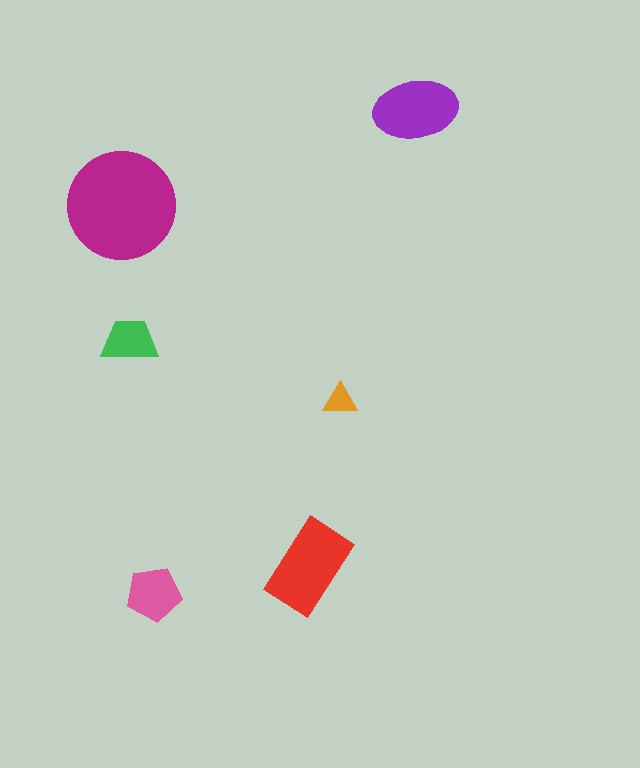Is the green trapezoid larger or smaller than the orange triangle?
Larger.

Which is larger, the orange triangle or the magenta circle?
The magenta circle.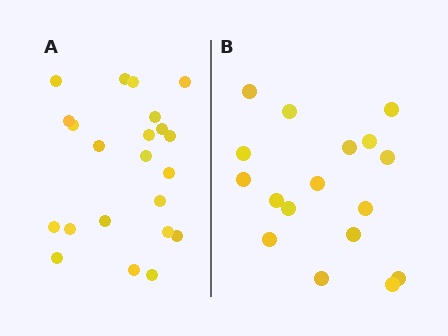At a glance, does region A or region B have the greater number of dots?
Region A (the left region) has more dots.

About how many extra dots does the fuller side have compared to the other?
Region A has about 5 more dots than region B.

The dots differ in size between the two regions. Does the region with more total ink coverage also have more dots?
No. Region B has more total ink coverage because its dots are larger, but region A actually contains more individual dots. Total area can be misleading — the number of items is what matters here.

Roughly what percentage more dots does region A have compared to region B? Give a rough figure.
About 30% more.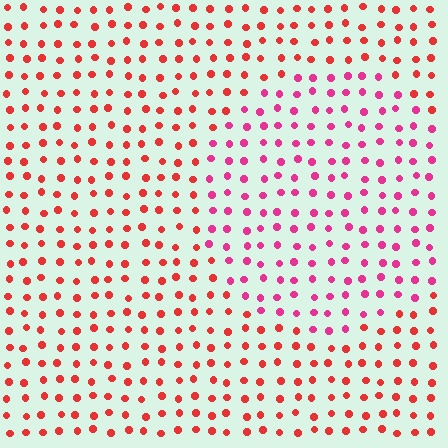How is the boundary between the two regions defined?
The boundary is defined purely by a slight shift in hue (about 32 degrees). Spacing, size, and orientation are identical on both sides.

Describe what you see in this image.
The image is filled with small red elements in a uniform arrangement. A circle-shaped region is visible where the elements are tinted to a slightly different hue, forming a subtle color boundary.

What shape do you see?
I see a circle.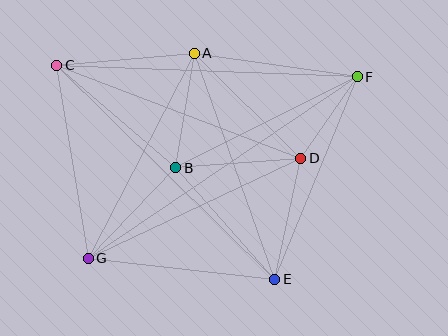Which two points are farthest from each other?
Points F and G are farthest from each other.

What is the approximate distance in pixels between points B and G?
The distance between B and G is approximately 126 pixels.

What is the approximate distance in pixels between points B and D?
The distance between B and D is approximately 126 pixels.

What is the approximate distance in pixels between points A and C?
The distance between A and C is approximately 138 pixels.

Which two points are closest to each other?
Points D and F are closest to each other.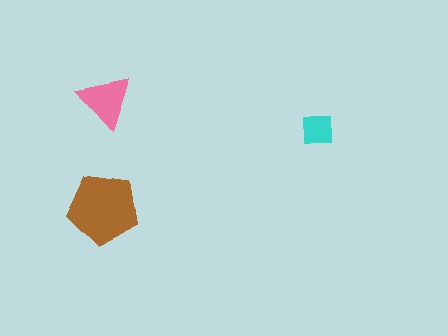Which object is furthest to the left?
The brown pentagon is leftmost.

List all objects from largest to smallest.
The brown pentagon, the pink triangle, the cyan square.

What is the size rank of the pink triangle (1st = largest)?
2nd.